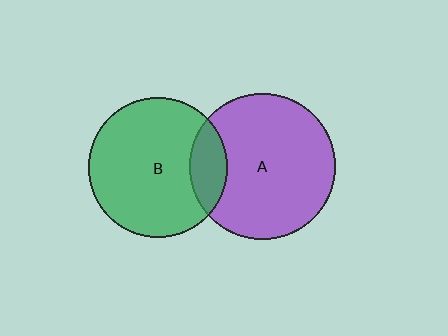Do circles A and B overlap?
Yes.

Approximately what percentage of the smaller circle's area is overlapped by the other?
Approximately 15%.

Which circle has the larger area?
Circle A (purple).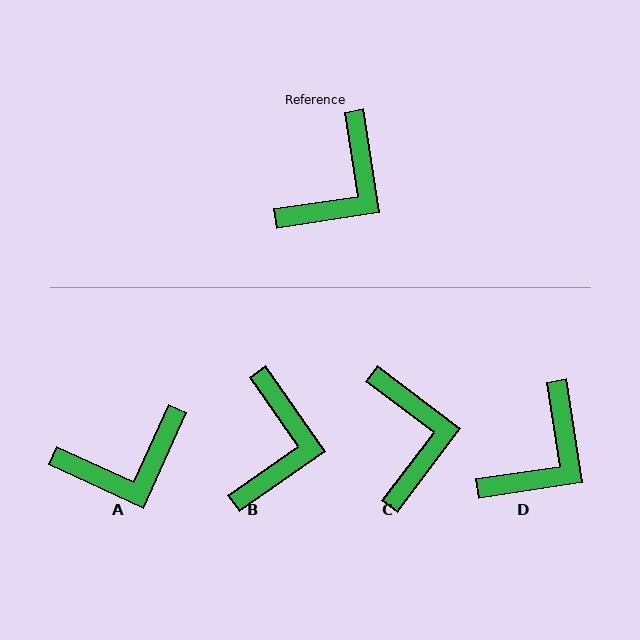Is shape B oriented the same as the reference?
No, it is off by about 26 degrees.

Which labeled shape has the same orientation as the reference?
D.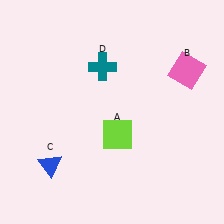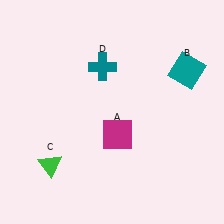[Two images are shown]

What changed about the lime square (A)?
In Image 1, A is lime. In Image 2, it changed to magenta.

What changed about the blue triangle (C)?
In Image 1, C is blue. In Image 2, it changed to green.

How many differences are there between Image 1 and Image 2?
There are 3 differences between the two images.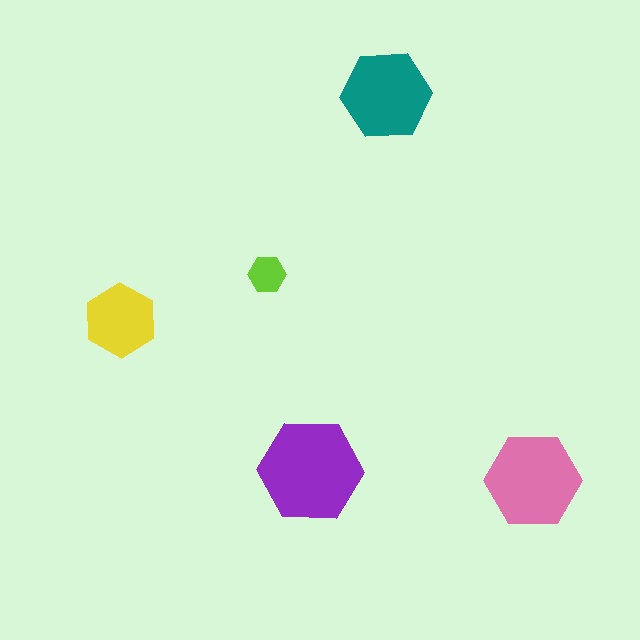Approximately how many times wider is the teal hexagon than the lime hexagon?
About 2.5 times wider.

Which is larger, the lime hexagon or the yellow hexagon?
The yellow one.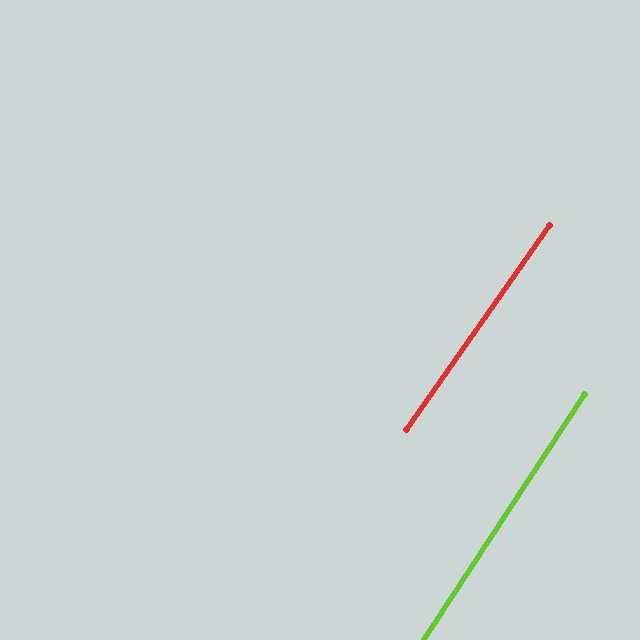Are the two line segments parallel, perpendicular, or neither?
Parallel — their directions differ by only 2.0°.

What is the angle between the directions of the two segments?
Approximately 2 degrees.